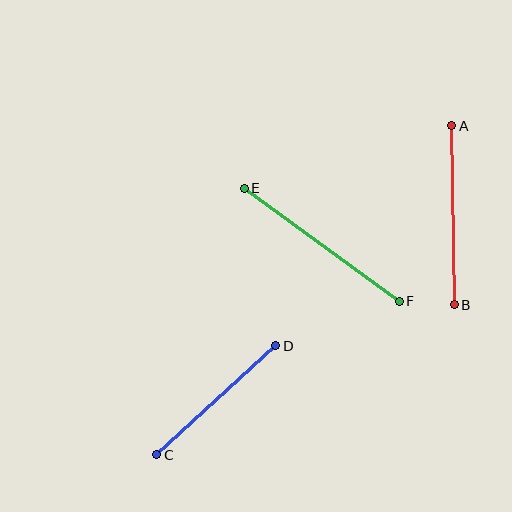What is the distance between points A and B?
The distance is approximately 179 pixels.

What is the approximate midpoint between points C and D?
The midpoint is at approximately (216, 400) pixels.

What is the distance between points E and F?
The distance is approximately 192 pixels.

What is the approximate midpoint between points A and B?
The midpoint is at approximately (453, 215) pixels.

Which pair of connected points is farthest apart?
Points E and F are farthest apart.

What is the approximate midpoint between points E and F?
The midpoint is at approximately (322, 245) pixels.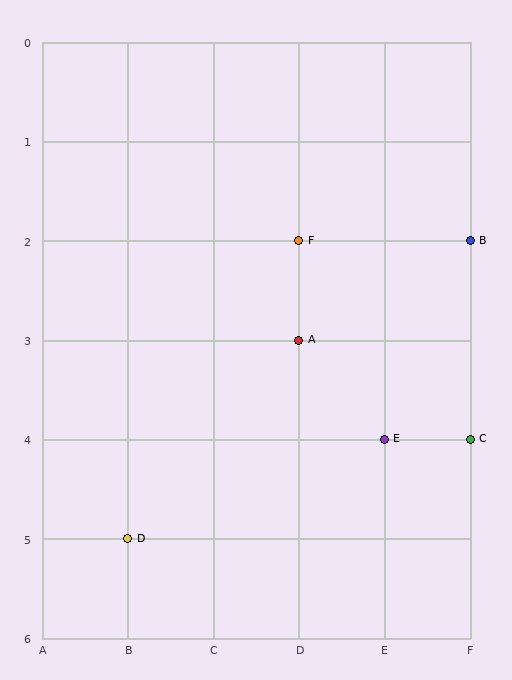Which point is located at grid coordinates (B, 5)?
Point D is at (B, 5).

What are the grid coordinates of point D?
Point D is at grid coordinates (B, 5).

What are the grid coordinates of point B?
Point B is at grid coordinates (F, 2).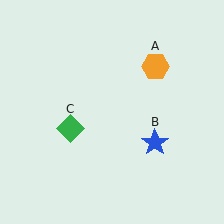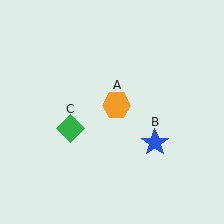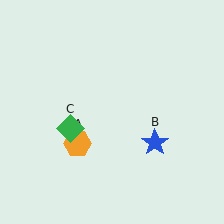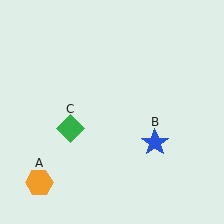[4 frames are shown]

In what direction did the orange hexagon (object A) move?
The orange hexagon (object A) moved down and to the left.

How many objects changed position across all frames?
1 object changed position: orange hexagon (object A).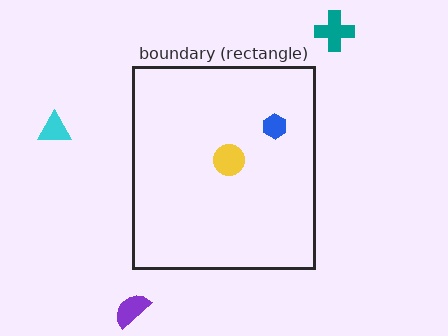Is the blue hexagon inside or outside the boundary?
Inside.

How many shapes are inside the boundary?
2 inside, 3 outside.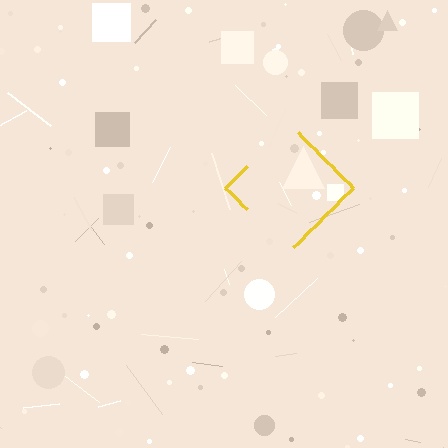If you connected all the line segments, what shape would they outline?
They would outline a diamond.